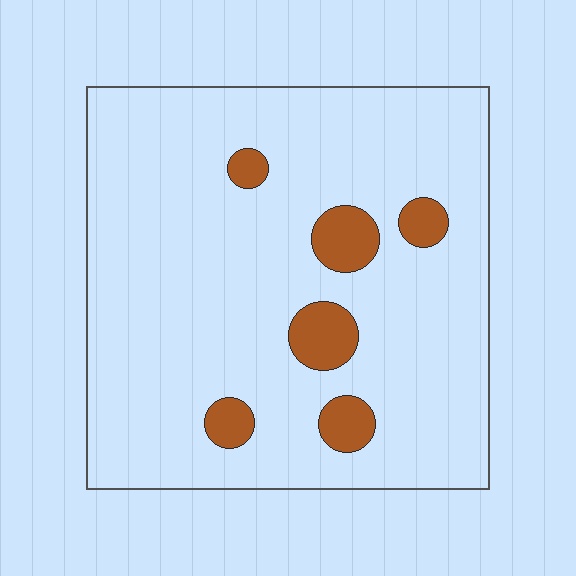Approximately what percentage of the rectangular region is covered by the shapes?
Approximately 10%.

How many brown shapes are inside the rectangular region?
6.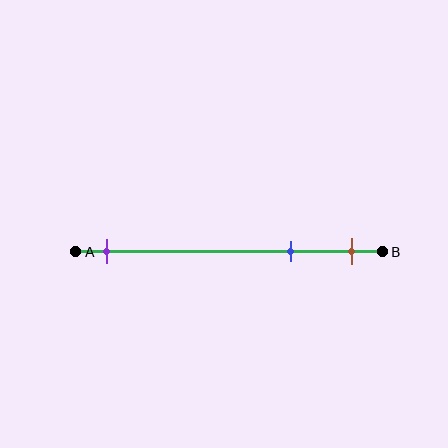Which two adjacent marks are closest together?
The blue and brown marks are the closest adjacent pair.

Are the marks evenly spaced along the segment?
No, the marks are not evenly spaced.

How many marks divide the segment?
There are 3 marks dividing the segment.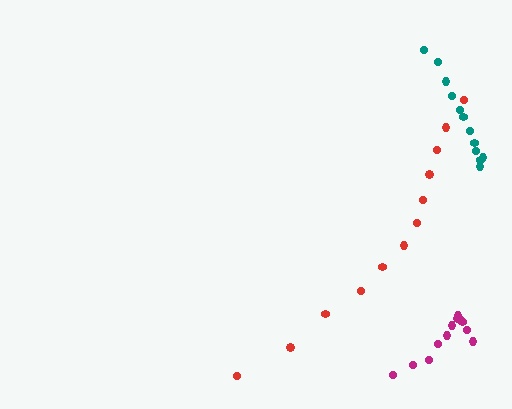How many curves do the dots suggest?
There are 3 distinct paths.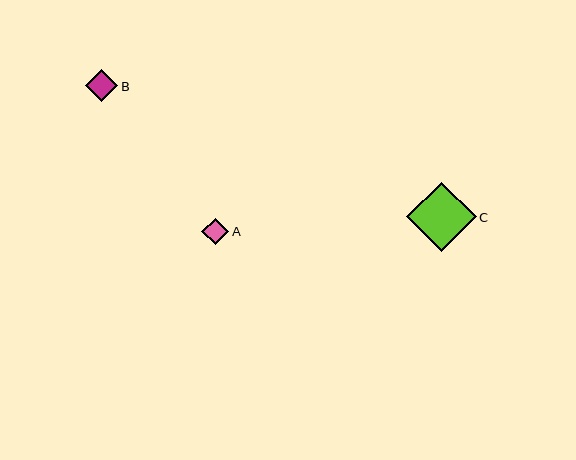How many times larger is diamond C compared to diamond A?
Diamond C is approximately 2.6 times the size of diamond A.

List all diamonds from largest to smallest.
From largest to smallest: C, B, A.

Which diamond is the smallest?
Diamond A is the smallest with a size of approximately 27 pixels.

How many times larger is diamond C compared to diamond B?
Diamond C is approximately 2.2 times the size of diamond B.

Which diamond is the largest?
Diamond C is the largest with a size of approximately 69 pixels.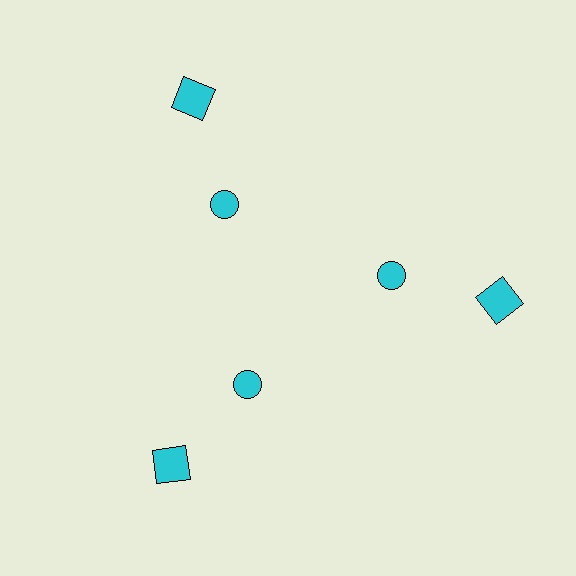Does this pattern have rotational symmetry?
Yes, this pattern has 3-fold rotational symmetry. It looks the same after rotating 120 degrees around the center.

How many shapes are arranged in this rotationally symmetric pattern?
There are 6 shapes, arranged in 3 groups of 2.